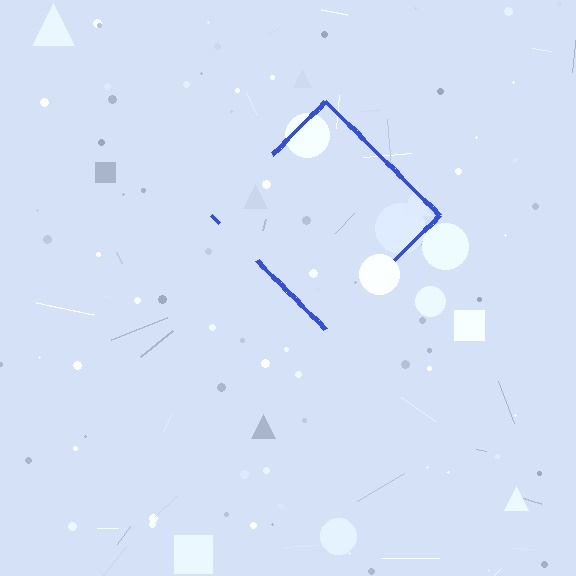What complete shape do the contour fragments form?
The contour fragments form a diamond.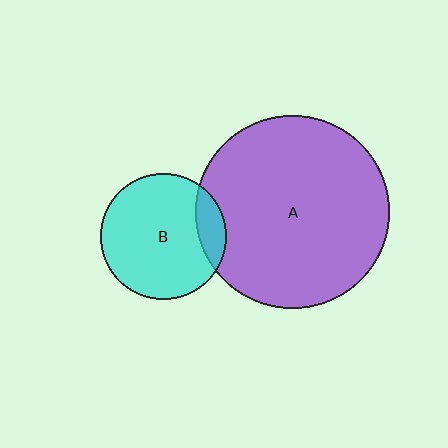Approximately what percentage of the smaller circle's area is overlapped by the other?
Approximately 15%.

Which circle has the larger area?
Circle A (purple).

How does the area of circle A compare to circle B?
Approximately 2.3 times.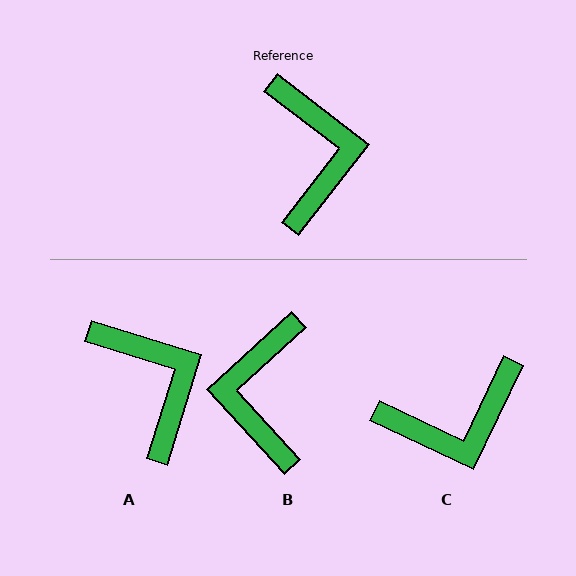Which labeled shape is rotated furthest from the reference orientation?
B, about 170 degrees away.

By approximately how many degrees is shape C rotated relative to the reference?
Approximately 78 degrees clockwise.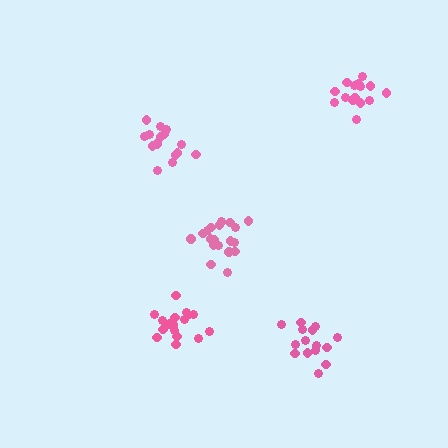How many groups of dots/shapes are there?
There are 5 groups.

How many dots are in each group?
Group 1: 15 dots, Group 2: 16 dots, Group 3: 20 dots, Group 4: 19 dots, Group 5: 15 dots (85 total).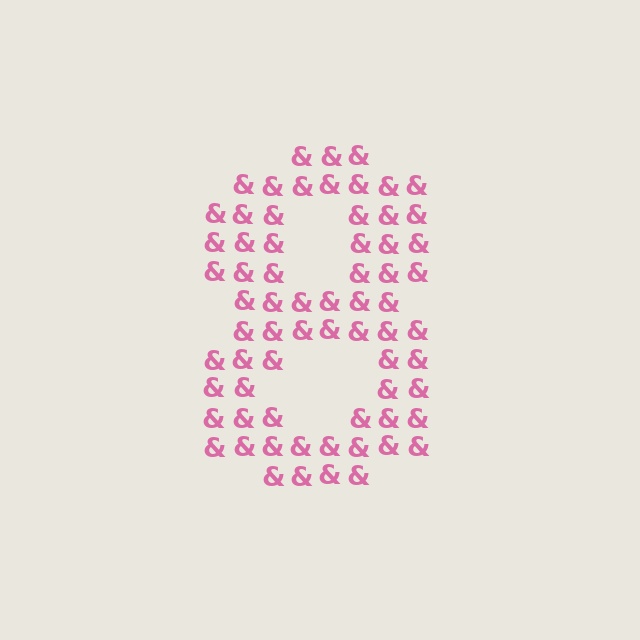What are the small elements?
The small elements are ampersands.